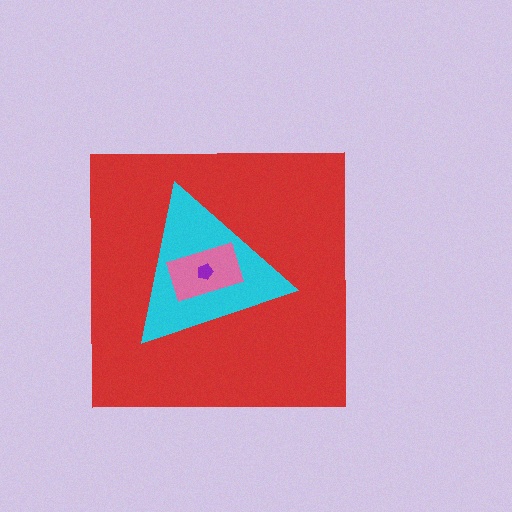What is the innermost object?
The purple pentagon.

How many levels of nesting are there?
4.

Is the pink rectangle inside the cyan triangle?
Yes.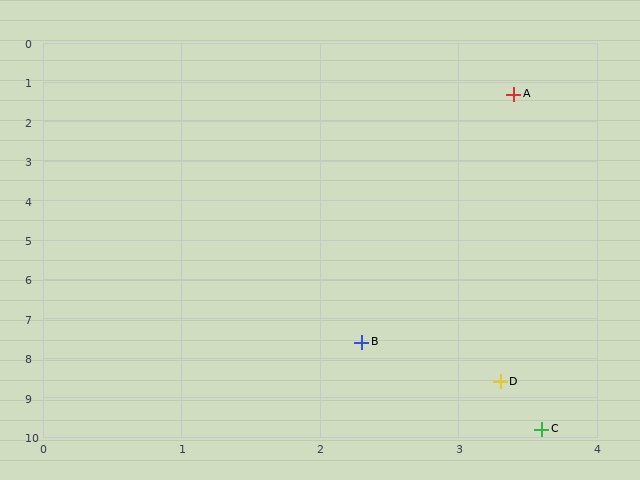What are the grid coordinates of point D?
Point D is at approximately (3.3, 8.6).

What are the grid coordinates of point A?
Point A is at approximately (3.4, 1.3).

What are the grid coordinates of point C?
Point C is at approximately (3.6, 9.8).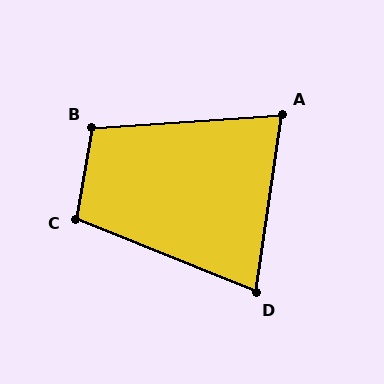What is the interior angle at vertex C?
Approximately 102 degrees (obtuse).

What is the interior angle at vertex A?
Approximately 78 degrees (acute).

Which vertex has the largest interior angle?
B, at approximately 104 degrees.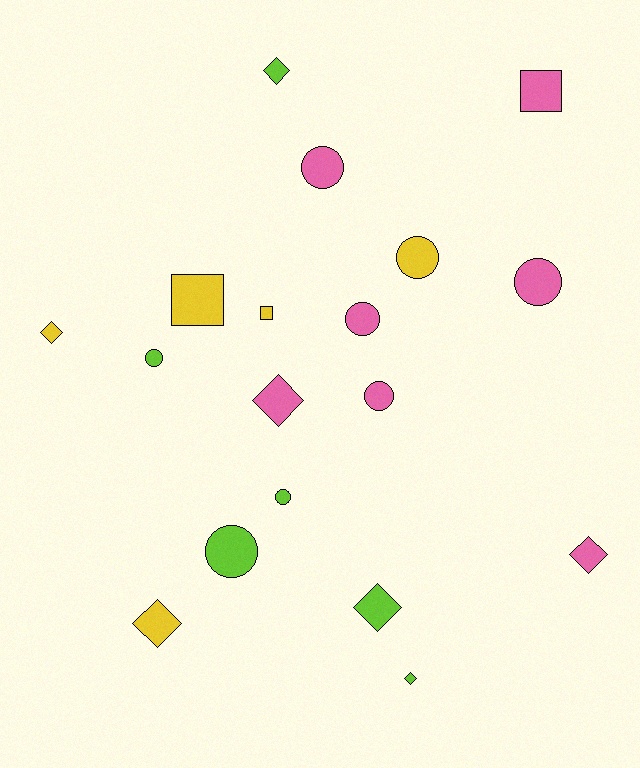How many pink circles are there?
There are 4 pink circles.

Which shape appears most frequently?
Circle, with 8 objects.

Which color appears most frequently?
Pink, with 7 objects.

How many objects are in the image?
There are 18 objects.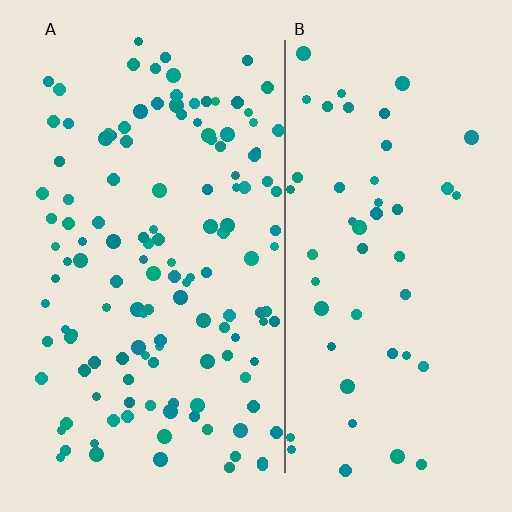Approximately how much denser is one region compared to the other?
Approximately 2.6× — region A over region B.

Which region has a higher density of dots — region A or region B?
A (the left).